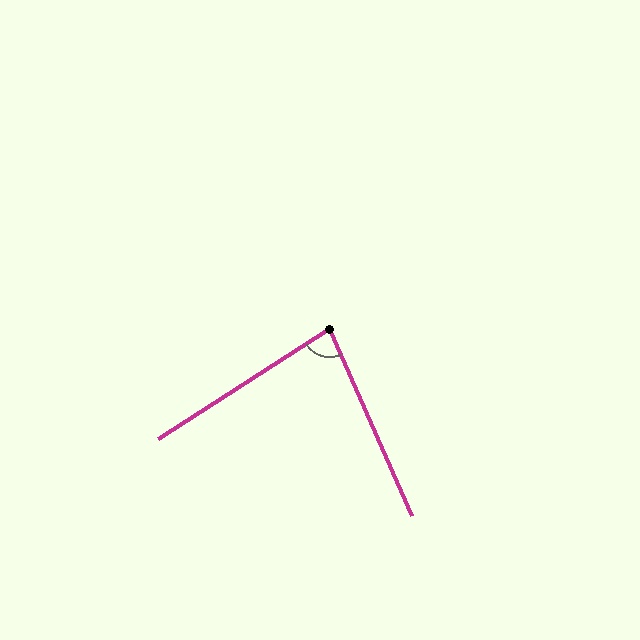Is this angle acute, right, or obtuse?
It is acute.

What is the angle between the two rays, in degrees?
Approximately 81 degrees.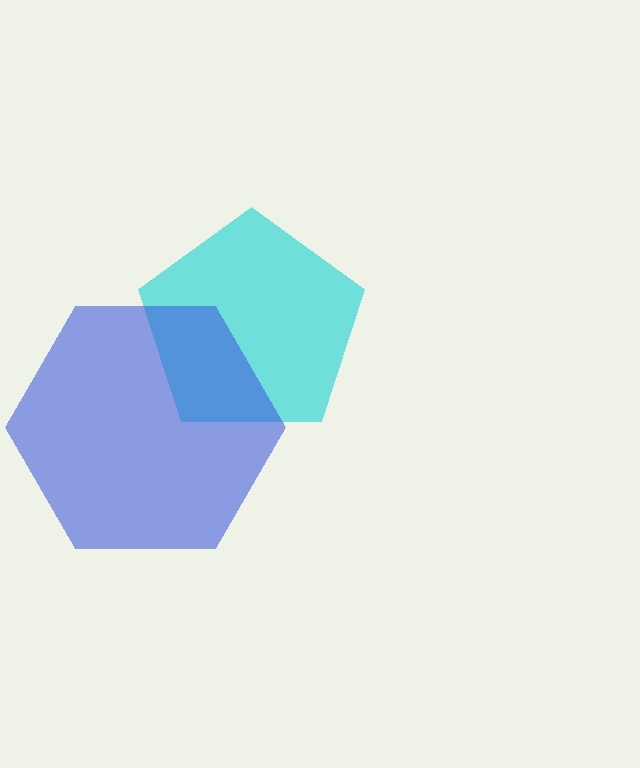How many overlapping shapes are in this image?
There are 2 overlapping shapes in the image.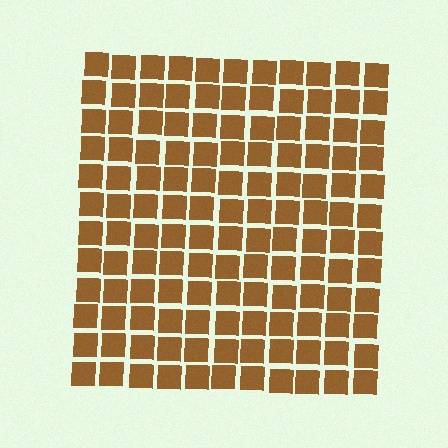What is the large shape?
The large shape is a square.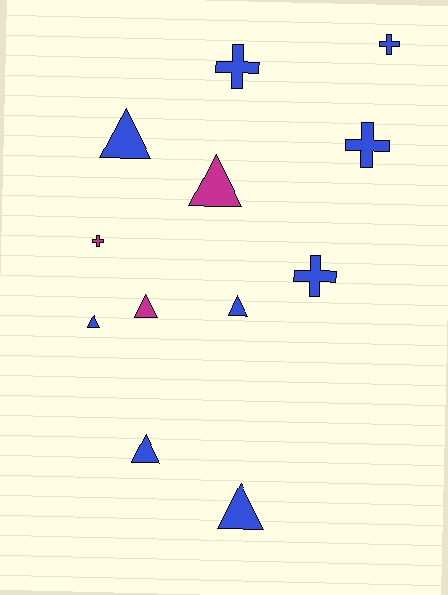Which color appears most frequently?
Blue, with 9 objects.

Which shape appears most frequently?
Triangle, with 7 objects.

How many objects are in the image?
There are 12 objects.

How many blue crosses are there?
There are 4 blue crosses.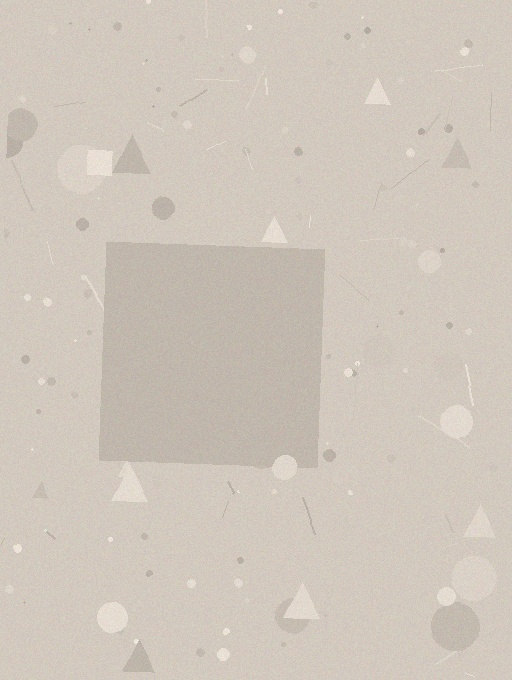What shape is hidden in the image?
A square is hidden in the image.